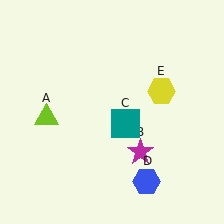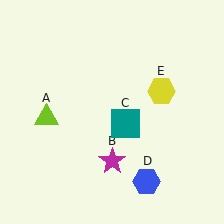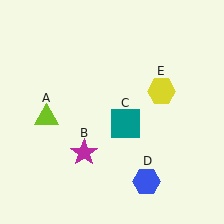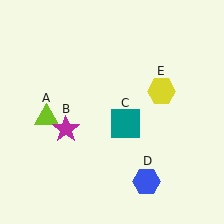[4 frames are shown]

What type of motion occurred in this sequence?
The magenta star (object B) rotated clockwise around the center of the scene.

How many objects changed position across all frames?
1 object changed position: magenta star (object B).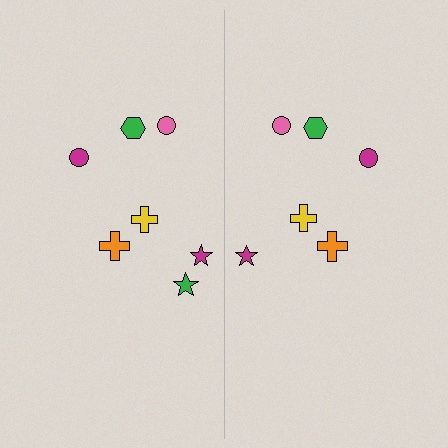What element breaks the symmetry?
A green star is missing from the right side.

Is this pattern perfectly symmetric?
No, the pattern is not perfectly symmetric. A green star is missing from the right side.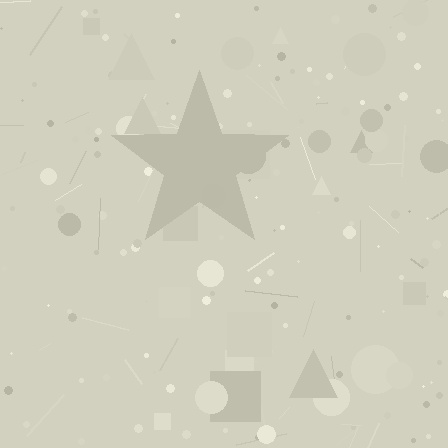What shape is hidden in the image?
A star is hidden in the image.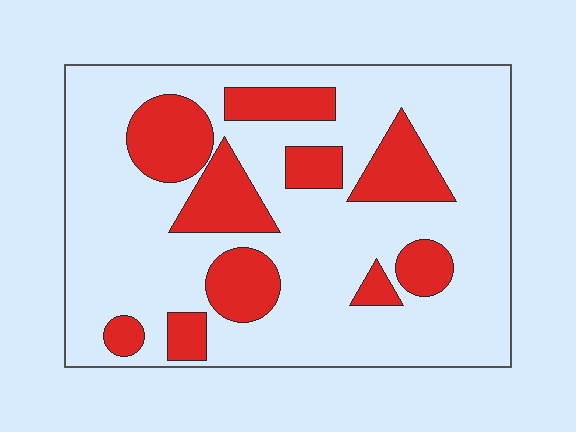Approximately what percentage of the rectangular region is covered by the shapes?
Approximately 25%.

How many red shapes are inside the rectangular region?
10.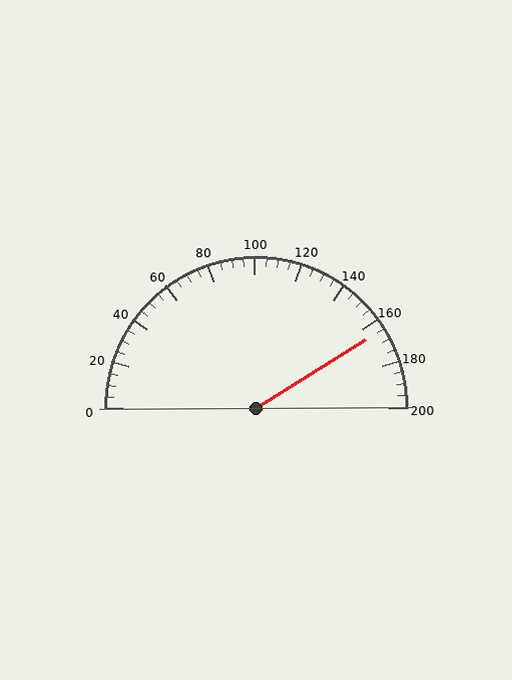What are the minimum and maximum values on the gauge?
The gauge ranges from 0 to 200.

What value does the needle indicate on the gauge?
The needle indicates approximately 165.